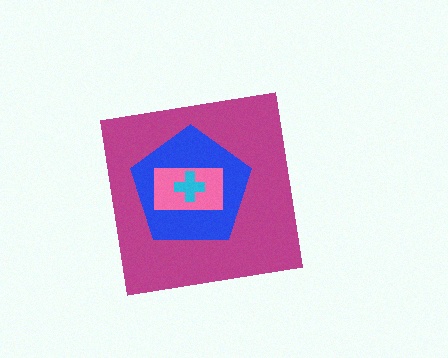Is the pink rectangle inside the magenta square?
Yes.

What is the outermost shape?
The magenta square.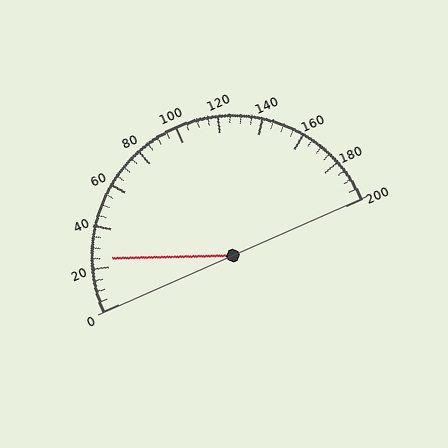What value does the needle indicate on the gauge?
The needle indicates approximately 25.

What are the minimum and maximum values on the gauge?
The gauge ranges from 0 to 200.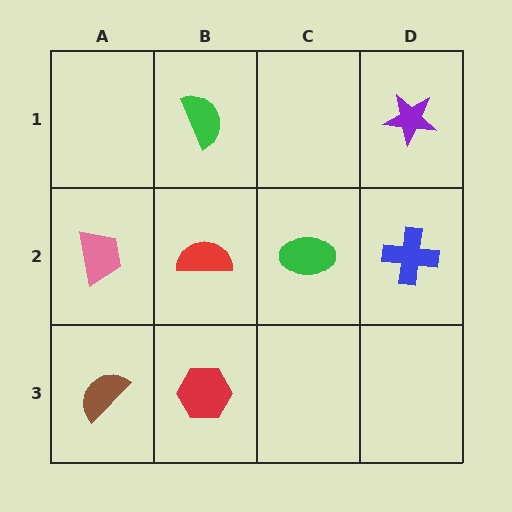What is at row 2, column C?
A green ellipse.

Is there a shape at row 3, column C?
No, that cell is empty.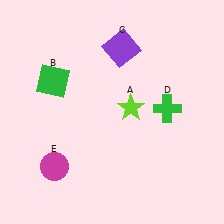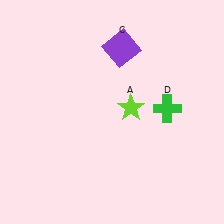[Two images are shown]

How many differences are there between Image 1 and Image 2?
There are 2 differences between the two images.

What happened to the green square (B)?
The green square (B) was removed in Image 2. It was in the top-left area of Image 1.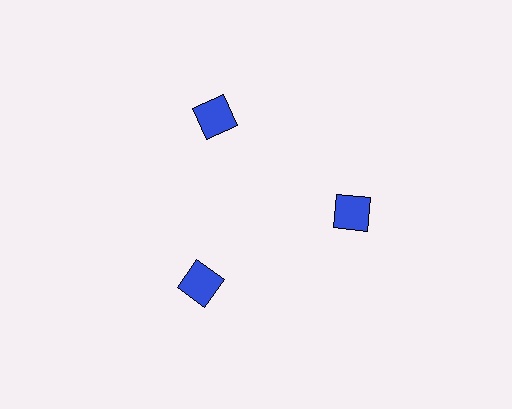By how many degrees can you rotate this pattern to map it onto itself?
The pattern maps onto itself every 120 degrees of rotation.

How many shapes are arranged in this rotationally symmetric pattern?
There are 3 shapes, arranged in 3 groups of 1.